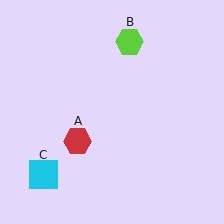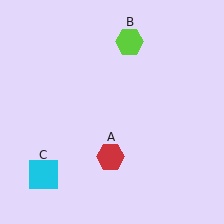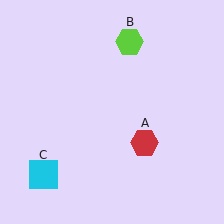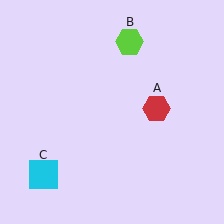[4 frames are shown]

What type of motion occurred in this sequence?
The red hexagon (object A) rotated counterclockwise around the center of the scene.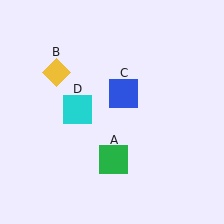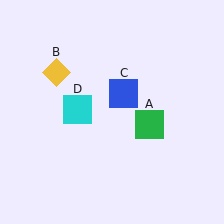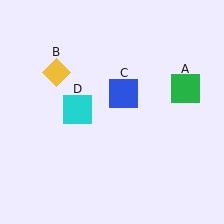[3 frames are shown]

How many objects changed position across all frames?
1 object changed position: green square (object A).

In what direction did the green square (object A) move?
The green square (object A) moved up and to the right.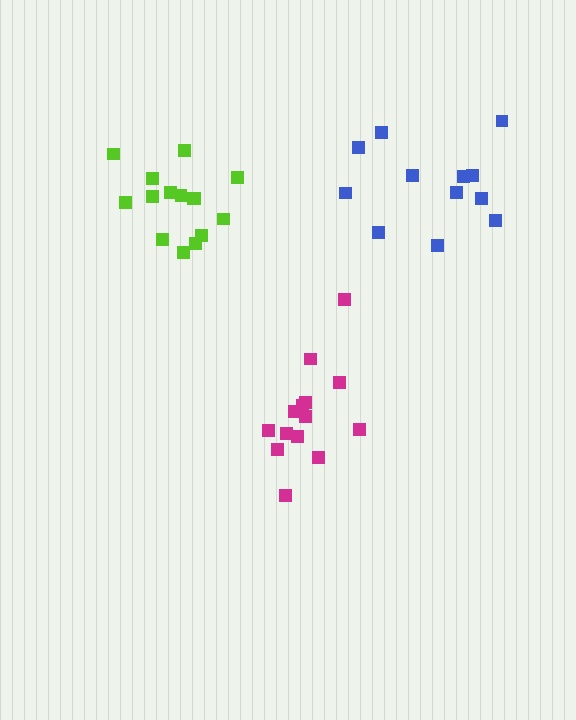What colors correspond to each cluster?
The clusters are colored: blue, lime, magenta.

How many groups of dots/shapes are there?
There are 3 groups.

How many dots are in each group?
Group 1: 12 dots, Group 2: 15 dots, Group 3: 14 dots (41 total).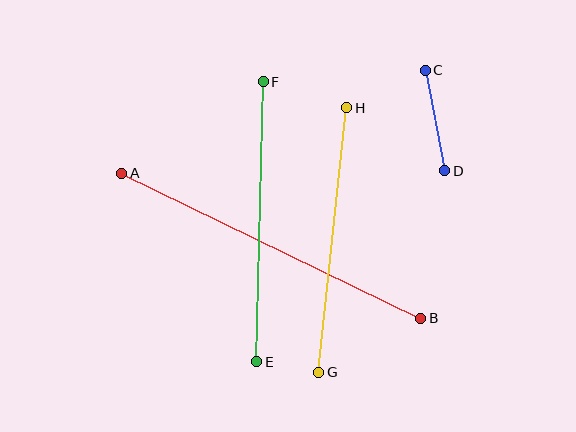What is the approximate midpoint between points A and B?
The midpoint is at approximately (271, 246) pixels.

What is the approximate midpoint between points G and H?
The midpoint is at approximately (333, 240) pixels.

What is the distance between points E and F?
The distance is approximately 280 pixels.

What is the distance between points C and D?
The distance is approximately 102 pixels.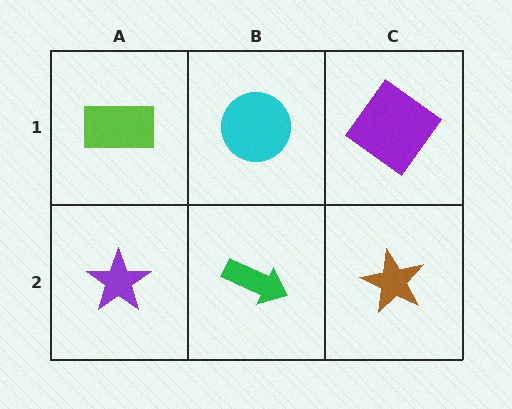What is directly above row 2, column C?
A purple diamond.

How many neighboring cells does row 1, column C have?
2.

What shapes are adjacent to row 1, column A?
A purple star (row 2, column A), a cyan circle (row 1, column B).